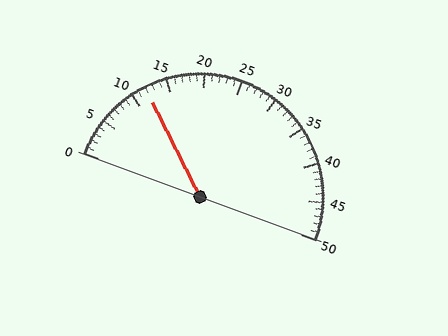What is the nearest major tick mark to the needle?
The nearest major tick mark is 10.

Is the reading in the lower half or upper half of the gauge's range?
The reading is in the lower half of the range (0 to 50).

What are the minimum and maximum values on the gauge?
The gauge ranges from 0 to 50.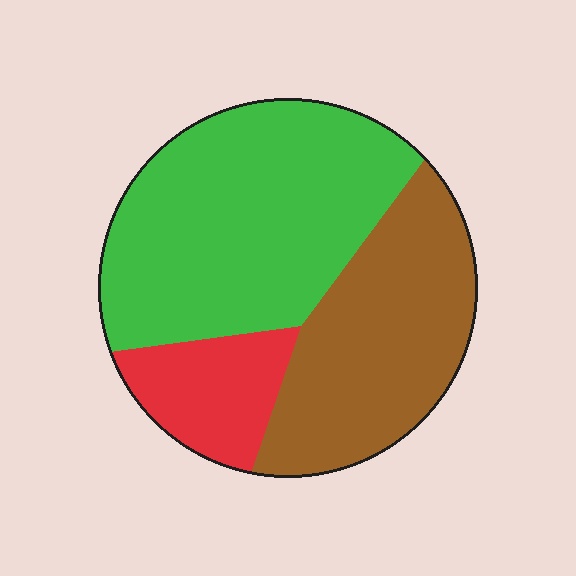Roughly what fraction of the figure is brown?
Brown covers around 35% of the figure.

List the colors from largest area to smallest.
From largest to smallest: green, brown, red.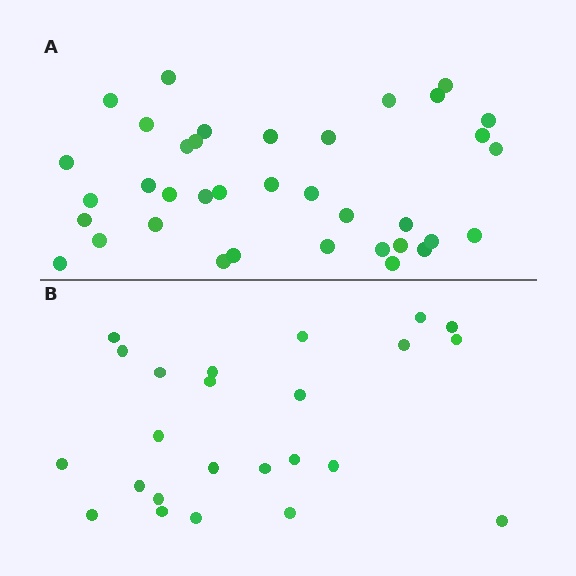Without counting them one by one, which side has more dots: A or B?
Region A (the top region) has more dots.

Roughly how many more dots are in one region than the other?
Region A has approximately 15 more dots than region B.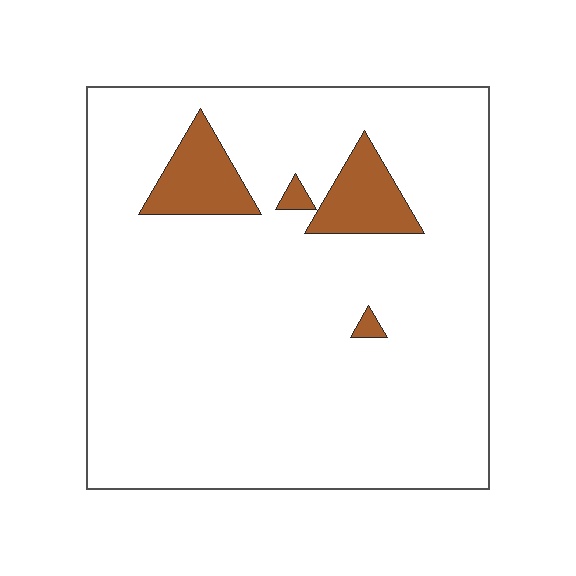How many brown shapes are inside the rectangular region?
4.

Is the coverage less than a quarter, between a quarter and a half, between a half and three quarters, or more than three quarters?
Less than a quarter.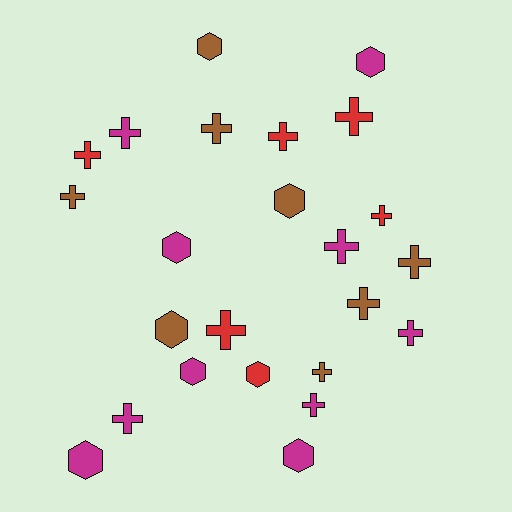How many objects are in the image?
There are 24 objects.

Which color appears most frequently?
Magenta, with 10 objects.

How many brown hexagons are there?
There are 3 brown hexagons.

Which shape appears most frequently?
Cross, with 15 objects.